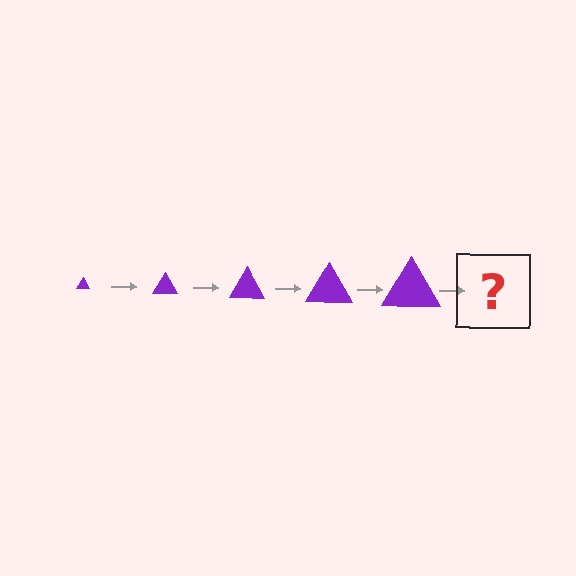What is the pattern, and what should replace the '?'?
The pattern is that the triangle gets progressively larger each step. The '?' should be a purple triangle, larger than the previous one.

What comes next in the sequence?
The next element should be a purple triangle, larger than the previous one.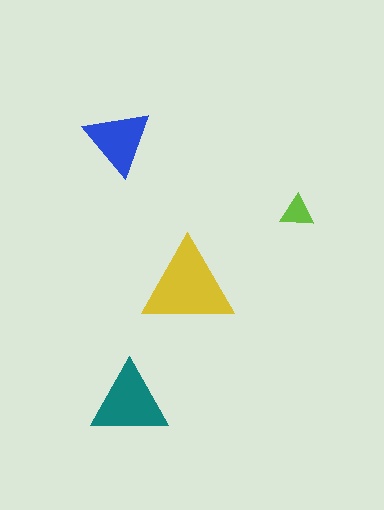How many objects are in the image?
There are 4 objects in the image.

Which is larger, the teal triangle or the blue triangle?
The teal one.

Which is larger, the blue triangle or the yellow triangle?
The yellow one.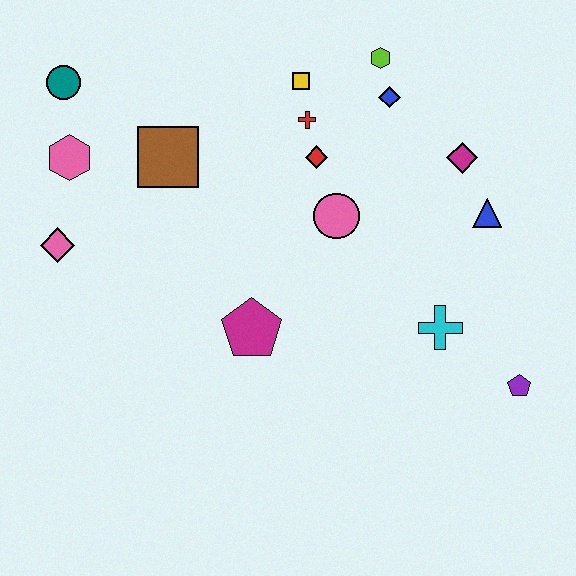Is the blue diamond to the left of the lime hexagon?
No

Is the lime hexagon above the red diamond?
Yes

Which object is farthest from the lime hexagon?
The pink diamond is farthest from the lime hexagon.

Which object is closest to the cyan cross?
The purple pentagon is closest to the cyan cross.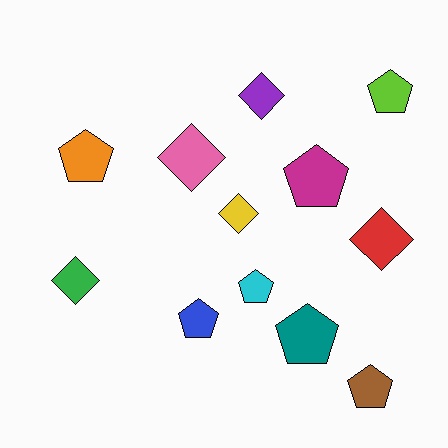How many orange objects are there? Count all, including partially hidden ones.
There is 1 orange object.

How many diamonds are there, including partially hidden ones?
There are 5 diamonds.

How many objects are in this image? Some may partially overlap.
There are 12 objects.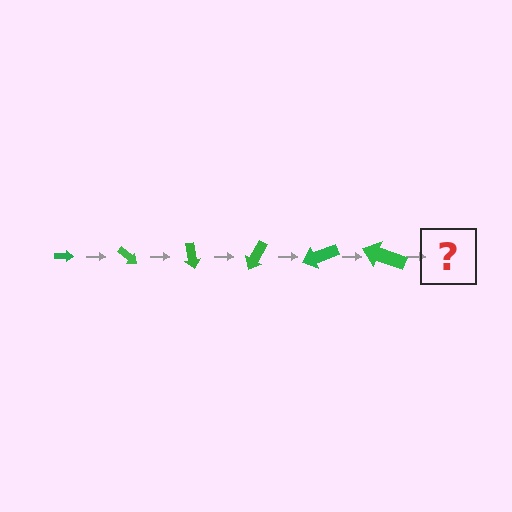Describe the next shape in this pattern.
It should be an arrow, larger than the previous one and rotated 240 degrees from the start.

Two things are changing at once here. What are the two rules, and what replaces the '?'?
The two rules are that the arrow grows larger each step and it rotates 40 degrees each step. The '?' should be an arrow, larger than the previous one and rotated 240 degrees from the start.